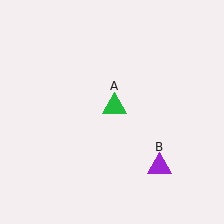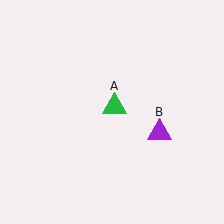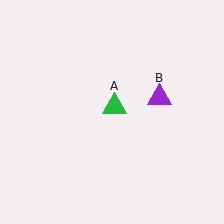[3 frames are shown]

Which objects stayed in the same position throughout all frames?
Green triangle (object A) remained stationary.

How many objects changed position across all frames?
1 object changed position: purple triangle (object B).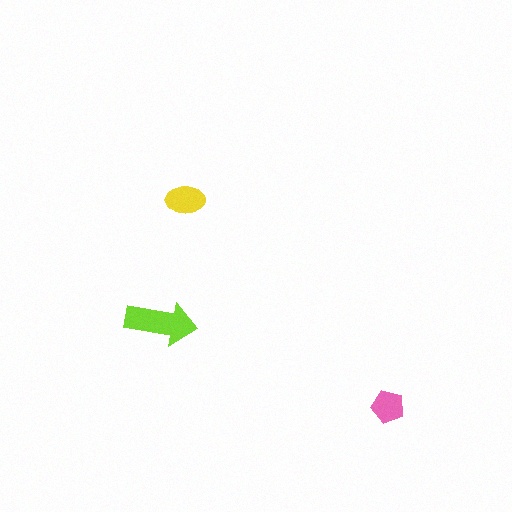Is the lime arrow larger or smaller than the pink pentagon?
Larger.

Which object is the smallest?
The pink pentagon.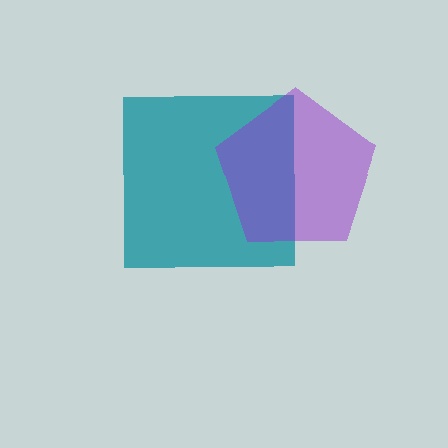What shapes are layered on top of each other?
The layered shapes are: a teal square, a purple pentagon.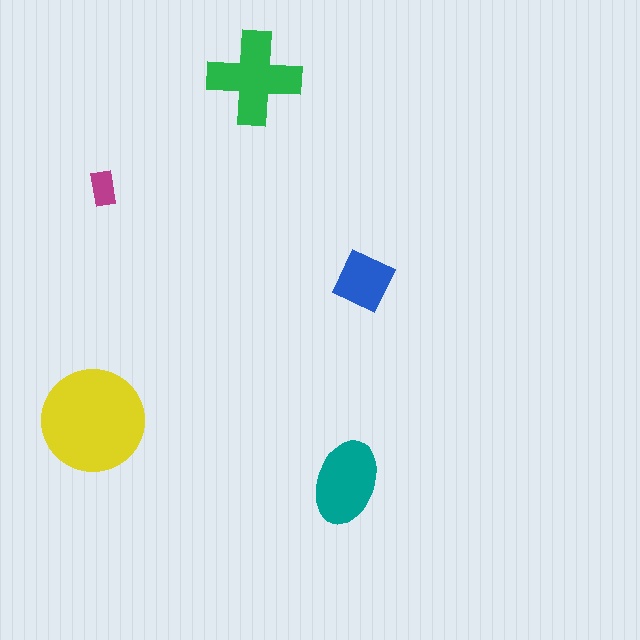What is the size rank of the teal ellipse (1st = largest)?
3rd.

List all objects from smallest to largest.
The magenta rectangle, the blue diamond, the teal ellipse, the green cross, the yellow circle.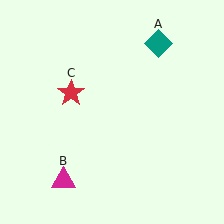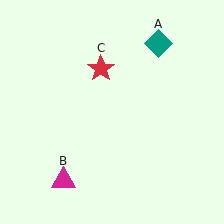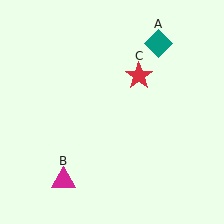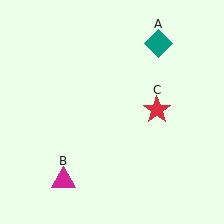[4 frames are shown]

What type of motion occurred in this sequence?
The red star (object C) rotated clockwise around the center of the scene.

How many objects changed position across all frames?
1 object changed position: red star (object C).